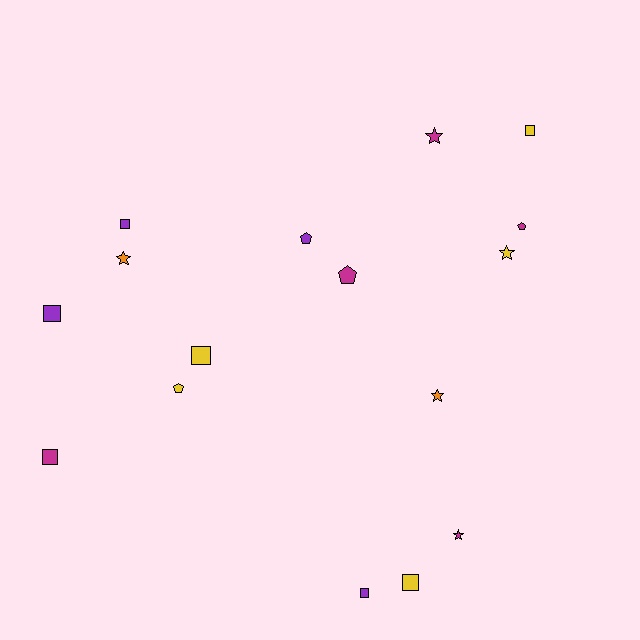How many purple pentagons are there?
There is 1 purple pentagon.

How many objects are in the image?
There are 16 objects.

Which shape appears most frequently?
Square, with 7 objects.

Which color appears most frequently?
Magenta, with 5 objects.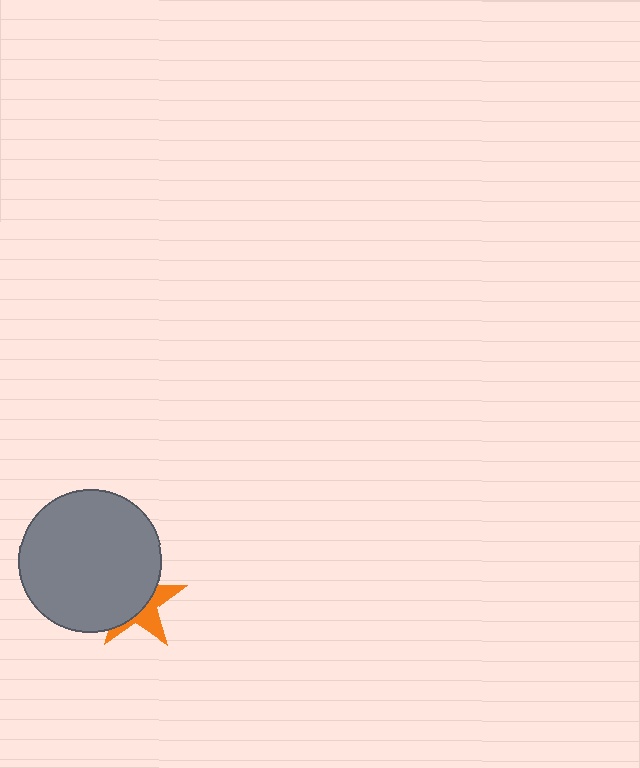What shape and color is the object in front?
The object in front is a gray circle.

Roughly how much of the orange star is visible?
A small part of it is visible (roughly 38%).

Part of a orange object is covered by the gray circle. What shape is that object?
It is a star.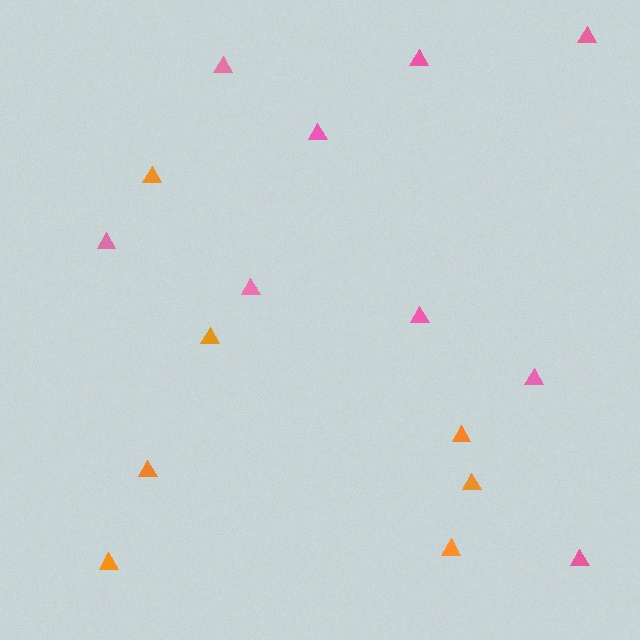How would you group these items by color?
There are 2 groups: one group of pink triangles (9) and one group of orange triangles (7).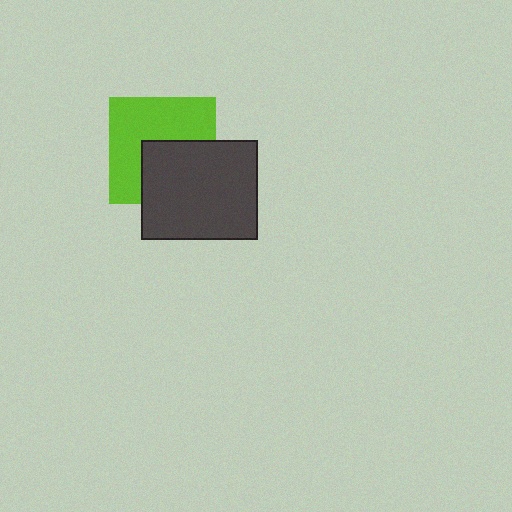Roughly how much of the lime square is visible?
About half of it is visible (roughly 58%).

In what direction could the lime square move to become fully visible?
The lime square could move toward the upper-left. That would shift it out from behind the dark gray rectangle entirely.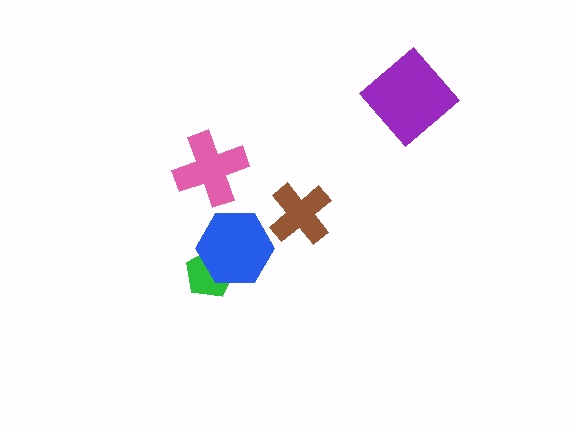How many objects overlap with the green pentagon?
1 object overlaps with the green pentagon.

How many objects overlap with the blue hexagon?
1 object overlaps with the blue hexagon.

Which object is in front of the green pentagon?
The blue hexagon is in front of the green pentagon.